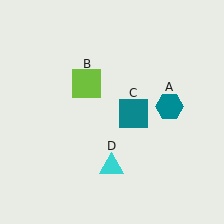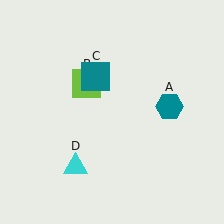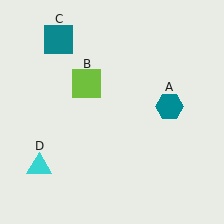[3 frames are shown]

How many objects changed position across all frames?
2 objects changed position: teal square (object C), cyan triangle (object D).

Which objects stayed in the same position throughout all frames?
Teal hexagon (object A) and lime square (object B) remained stationary.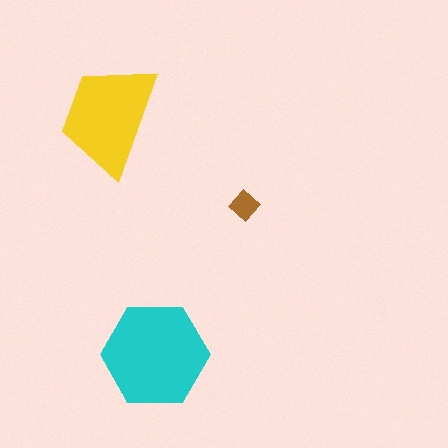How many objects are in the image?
There are 3 objects in the image.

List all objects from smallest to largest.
The brown diamond, the yellow trapezoid, the cyan hexagon.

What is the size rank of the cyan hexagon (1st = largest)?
1st.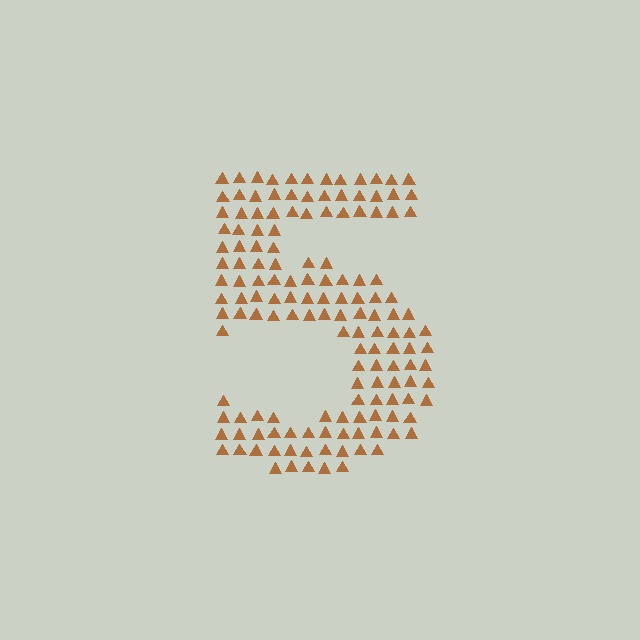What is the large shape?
The large shape is the digit 5.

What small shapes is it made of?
It is made of small triangles.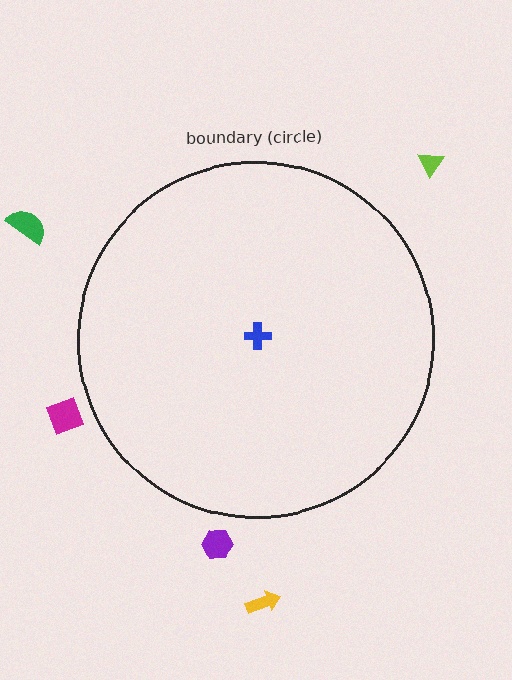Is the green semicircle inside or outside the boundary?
Outside.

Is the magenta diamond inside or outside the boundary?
Outside.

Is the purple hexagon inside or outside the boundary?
Outside.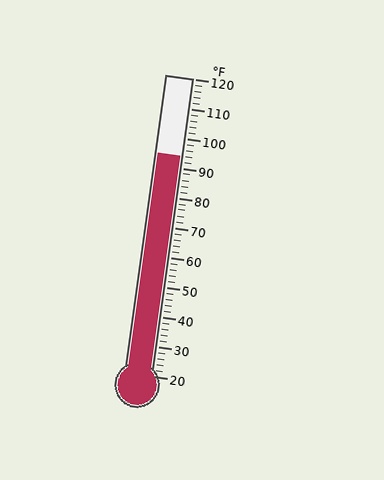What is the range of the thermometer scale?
The thermometer scale ranges from 20°F to 120°F.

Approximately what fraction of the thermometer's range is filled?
The thermometer is filled to approximately 75% of its range.